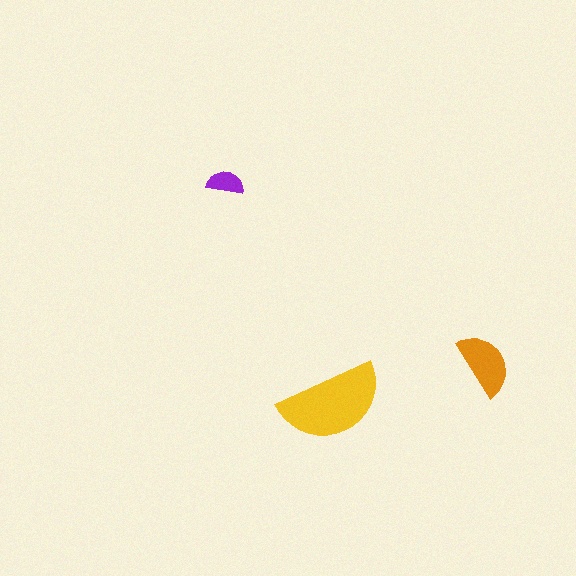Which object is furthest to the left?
The purple semicircle is leftmost.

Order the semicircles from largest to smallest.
the yellow one, the orange one, the purple one.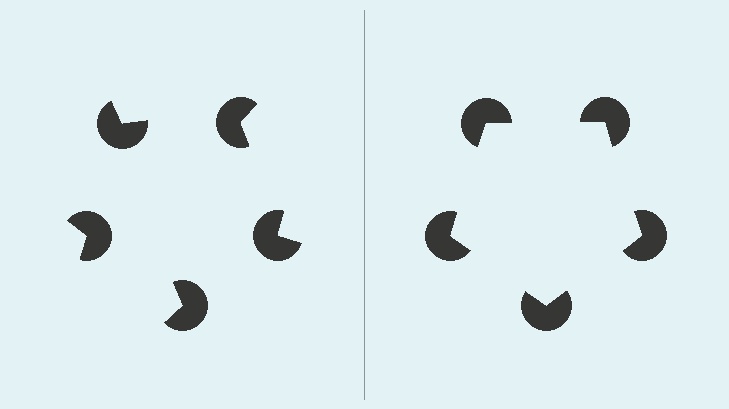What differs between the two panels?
The pac-man discs are positioned identically on both sides; only the wedge orientations differ. On the right they align to a pentagon; on the left they are misaligned.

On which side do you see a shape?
An illusory pentagon appears on the right side. On the left side the wedge cuts are rotated, so no coherent shape forms.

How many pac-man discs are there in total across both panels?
10 — 5 on each side.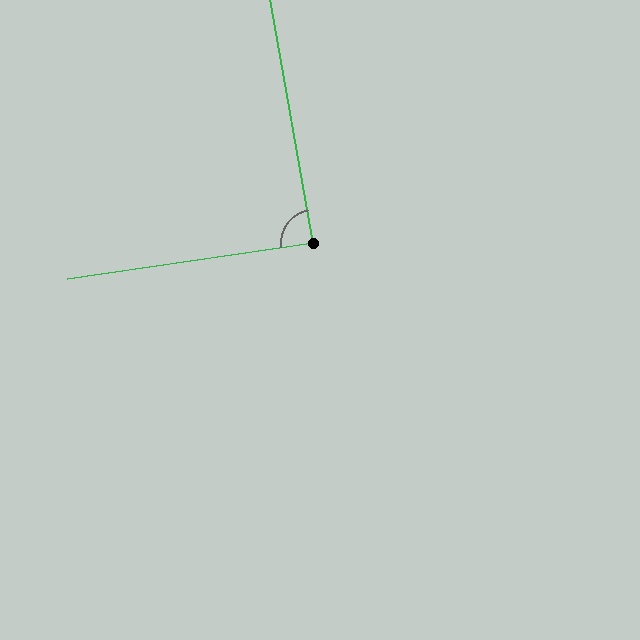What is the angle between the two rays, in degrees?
Approximately 88 degrees.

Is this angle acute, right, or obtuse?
It is approximately a right angle.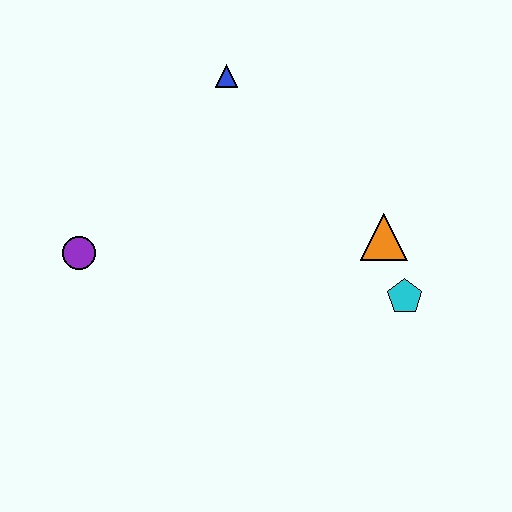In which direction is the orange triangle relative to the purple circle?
The orange triangle is to the right of the purple circle.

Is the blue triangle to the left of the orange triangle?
Yes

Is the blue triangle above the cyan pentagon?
Yes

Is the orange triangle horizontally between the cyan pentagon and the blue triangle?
Yes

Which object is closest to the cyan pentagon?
The orange triangle is closest to the cyan pentagon.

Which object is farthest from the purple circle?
The cyan pentagon is farthest from the purple circle.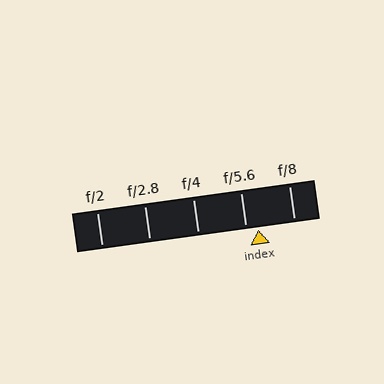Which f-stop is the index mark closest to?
The index mark is closest to f/5.6.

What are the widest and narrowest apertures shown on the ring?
The widest aperture shown is f/2 and the narrowest is f/8.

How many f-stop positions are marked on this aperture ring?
There are 5 f-stop positions marked.